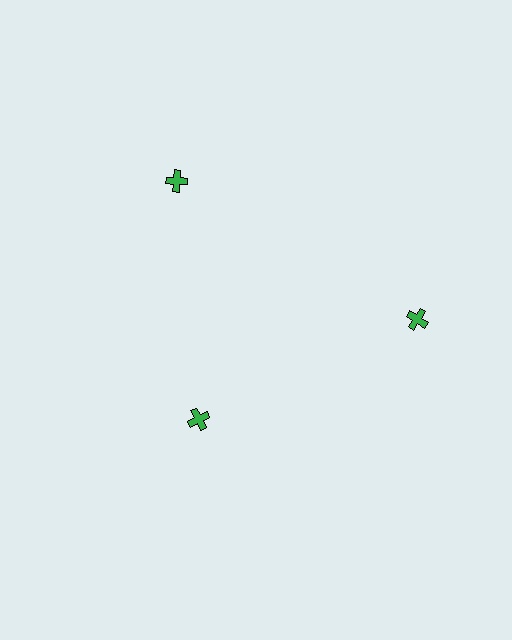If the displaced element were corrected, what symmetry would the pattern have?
It would have 3-fold rotational symmetry — the pattern would map onto itself every 120 degrees.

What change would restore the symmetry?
The symmetry would be restored by moving it outward, back onto the ring so that all 3 crosses sit at equal angles and equal distance from the center.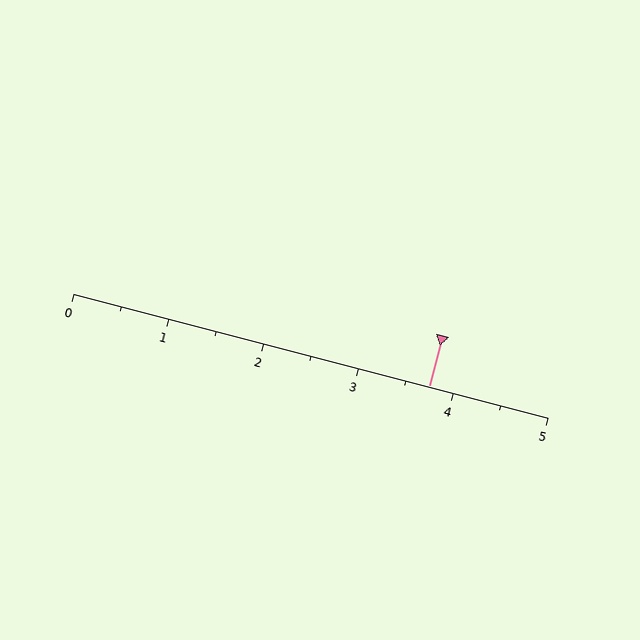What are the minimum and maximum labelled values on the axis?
The axis runs from 0 to 5.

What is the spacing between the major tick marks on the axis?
The major ticks are spaced 1 apart.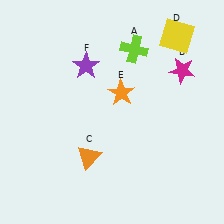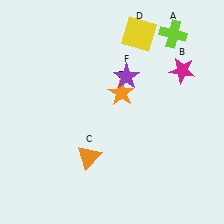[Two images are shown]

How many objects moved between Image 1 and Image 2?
3 objects moved between the two images.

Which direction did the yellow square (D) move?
The yellow square (D) moved left.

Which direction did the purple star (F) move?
The purple star (F) moved right.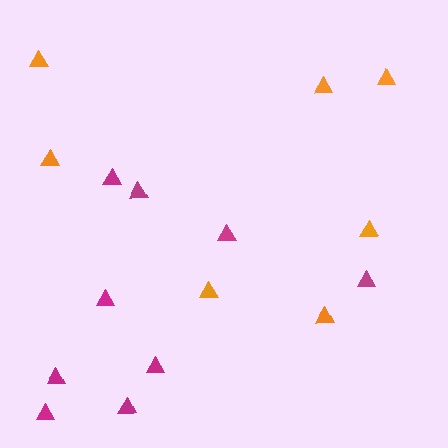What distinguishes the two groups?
There are 2 groups: one group of orange triangles (7) and one group of magenta triangles (9).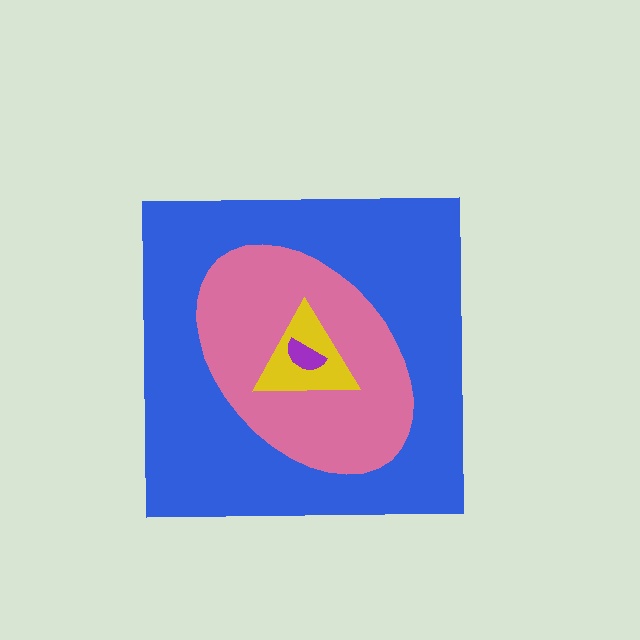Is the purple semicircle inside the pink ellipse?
Yes.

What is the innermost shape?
The purple semicircle.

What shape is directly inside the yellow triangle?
The purple semicircle.